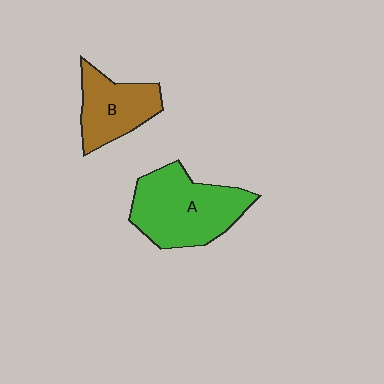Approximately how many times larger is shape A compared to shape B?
Approximately 1.5 times.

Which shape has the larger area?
Shape A (green).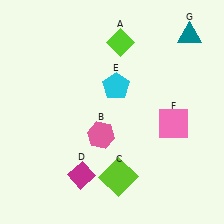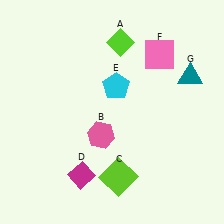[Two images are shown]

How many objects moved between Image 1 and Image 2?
2 objects moved between the two images.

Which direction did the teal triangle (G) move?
The teal triangle (G) moved down.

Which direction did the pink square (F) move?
The pink square (F) moved up.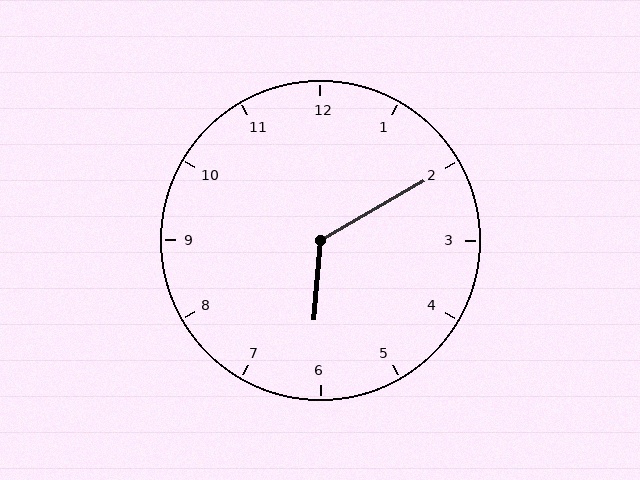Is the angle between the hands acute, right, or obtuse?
It is obtuse.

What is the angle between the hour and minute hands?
Approximately 125 degrees.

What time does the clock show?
6:10.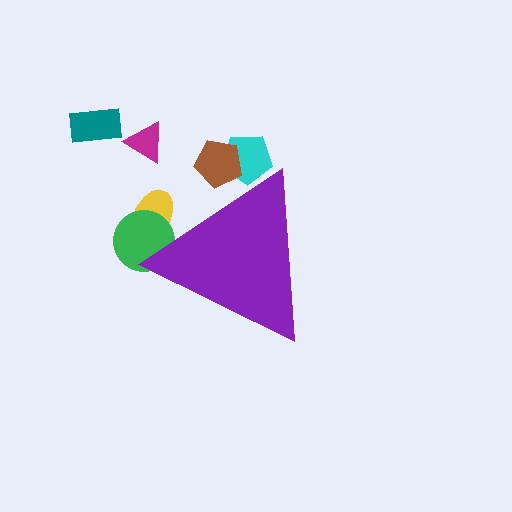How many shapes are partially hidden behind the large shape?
4 shapes are partially hidden.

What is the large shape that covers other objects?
A purple triangle.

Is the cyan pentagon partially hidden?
Yes, the cyan pentagon is partially hidden behind the purple triangle.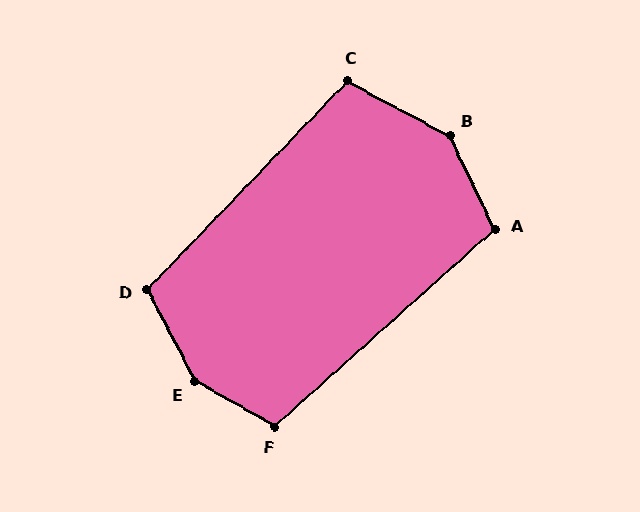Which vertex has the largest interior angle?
E, at approximately 148 degrees.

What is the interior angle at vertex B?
Approximately 144 degrees (obtuse).